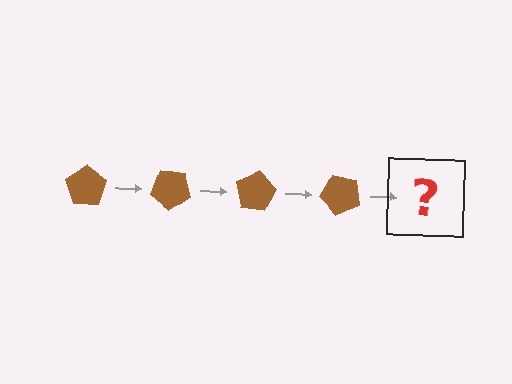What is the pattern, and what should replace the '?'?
The pattern is that the pentagon rotates 40 degrees each step. The '?' should be a brown pentagon rotated 160 degrees.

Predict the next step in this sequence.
The next step is a brown pentagon rotated 160 degrees.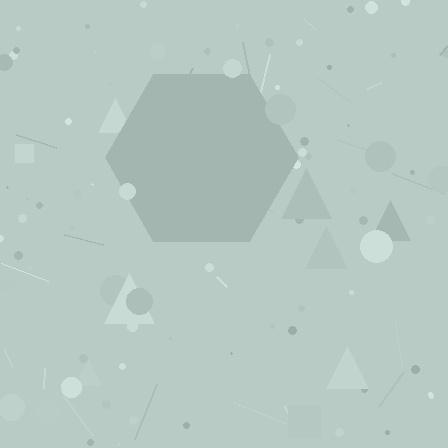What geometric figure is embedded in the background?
A hexagon is embedded in the background.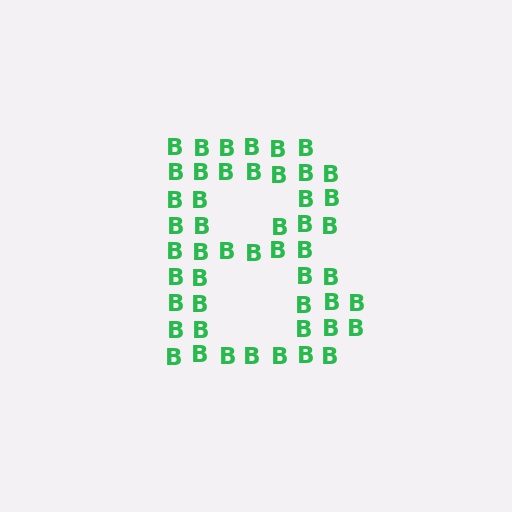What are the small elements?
The small elements are letter B's.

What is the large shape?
The large shape is the letter B.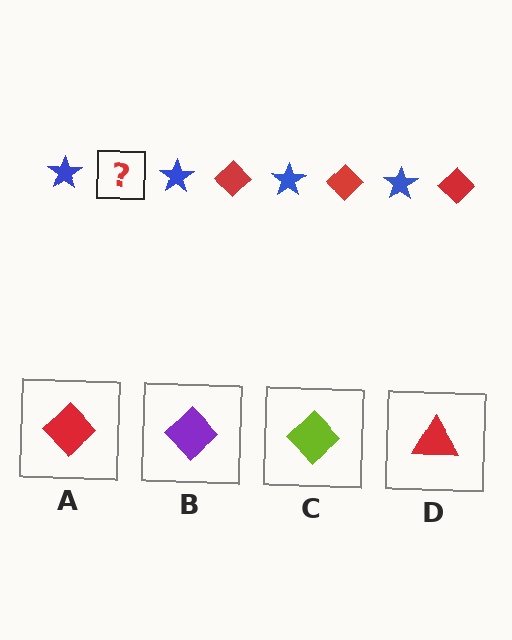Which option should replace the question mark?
Option A.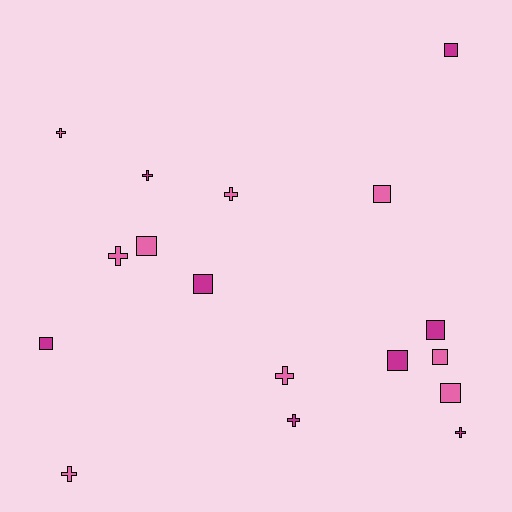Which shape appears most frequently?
Square, with 9 objects.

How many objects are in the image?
There are 17 objects.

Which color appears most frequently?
Pink, with 9 objects.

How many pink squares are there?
There are 4 pink squares.